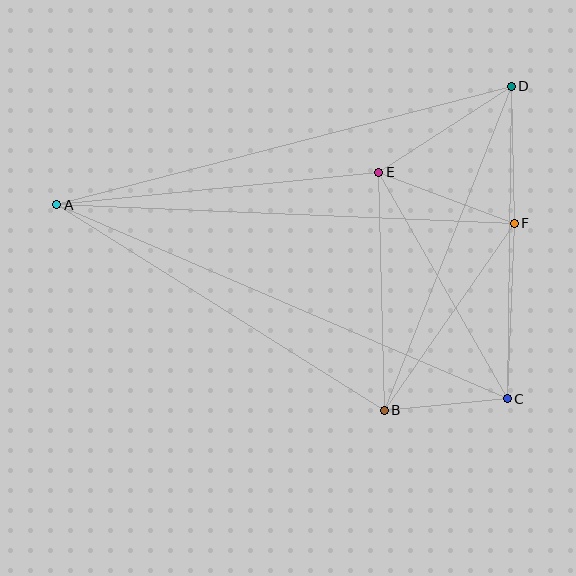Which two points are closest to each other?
Points B and C are closest to each other.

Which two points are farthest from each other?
Points A and C are farthest from each other.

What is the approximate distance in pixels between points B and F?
The distance between B and F is approximately 228 pixels.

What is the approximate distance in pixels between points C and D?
The distance between C and D is approximately 313 pixels.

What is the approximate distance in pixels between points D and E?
The distance between D and E is approximately 158 pixels.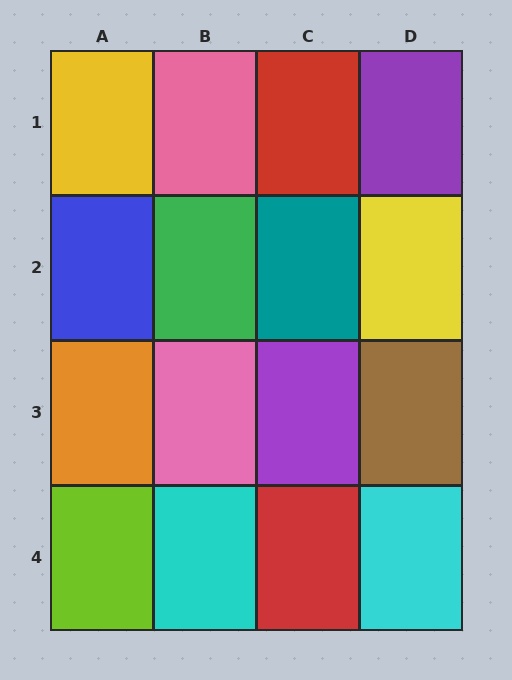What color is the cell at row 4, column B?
Cyan.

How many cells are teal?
1 cell is teal.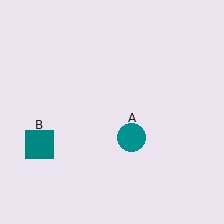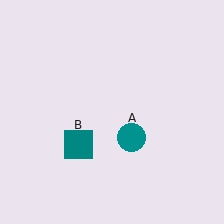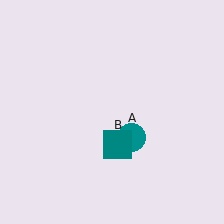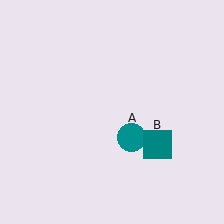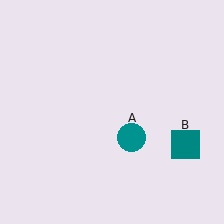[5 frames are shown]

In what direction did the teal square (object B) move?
The teal square (object B) moved right.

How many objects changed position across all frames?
1 object changed position: teal square (object B).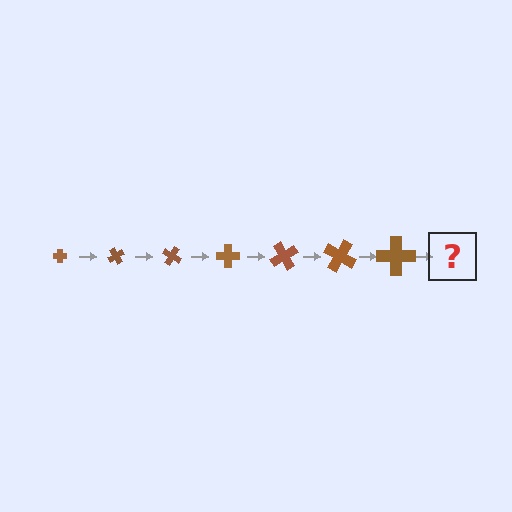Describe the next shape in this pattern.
It should be a cross, larger than the previous one and rotated 420 degrees from the start.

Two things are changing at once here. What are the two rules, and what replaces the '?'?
The two rules are that the cross grows larger each step and it rotates 60 degrees each step. The '?' should be a cross, larger than the previous one and rotated 420 degrees from the start.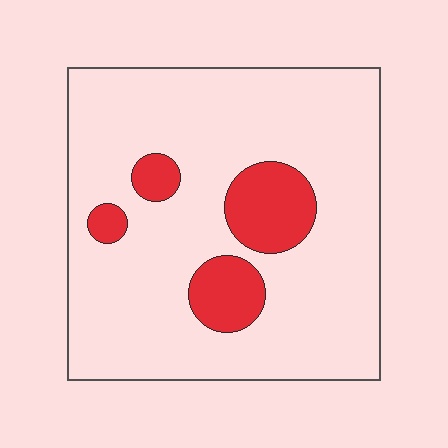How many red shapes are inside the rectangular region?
4.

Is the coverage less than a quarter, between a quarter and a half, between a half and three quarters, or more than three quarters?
Less than a quarter.